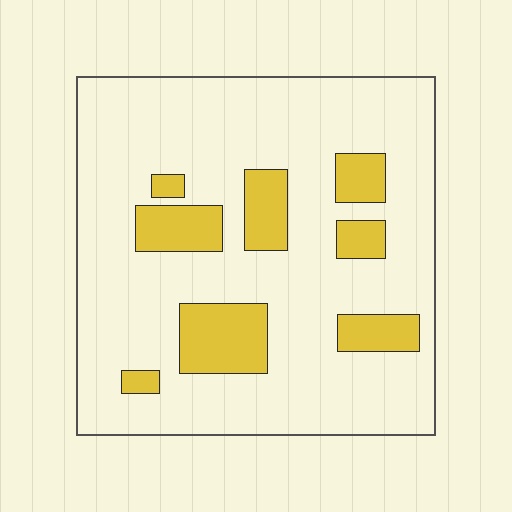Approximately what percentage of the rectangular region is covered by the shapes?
Approximately 20%.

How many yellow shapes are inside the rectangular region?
8.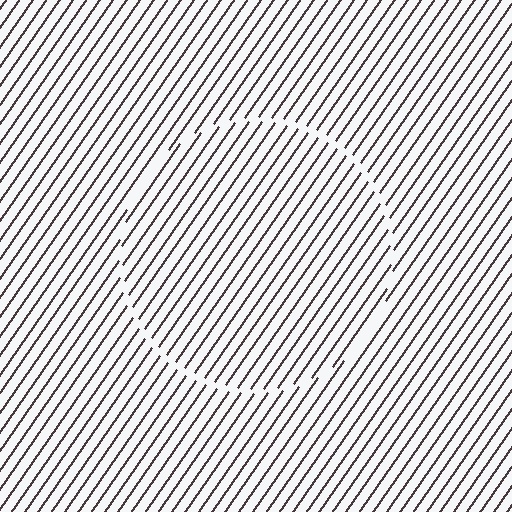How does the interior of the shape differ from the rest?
The interior of the shape contains the same grating, shifted by half a period — the contour is defined by the phase discontinuity where line-ends from the inner and outer gratings abut.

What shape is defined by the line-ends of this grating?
An illusory circle. The interior of the shape contains the same grating, shifted by half a period — the contour is defined by the phase discontinuity where line-ends from the inner and outer gratings abut.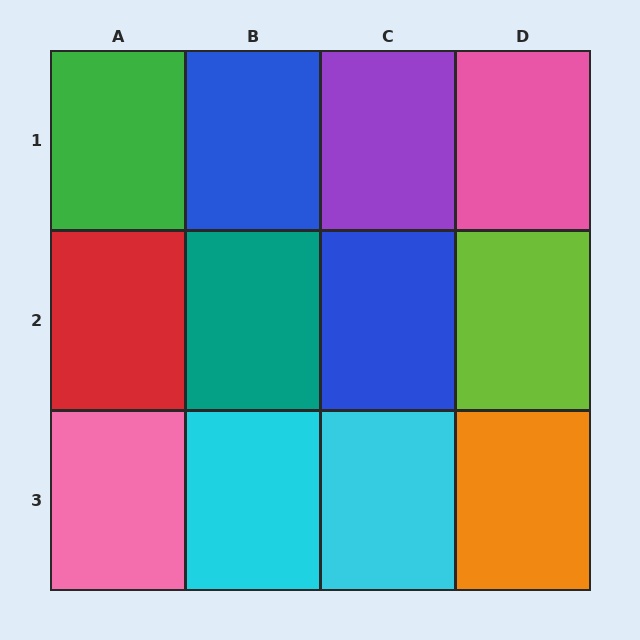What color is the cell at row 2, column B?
Teal.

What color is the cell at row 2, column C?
Blue.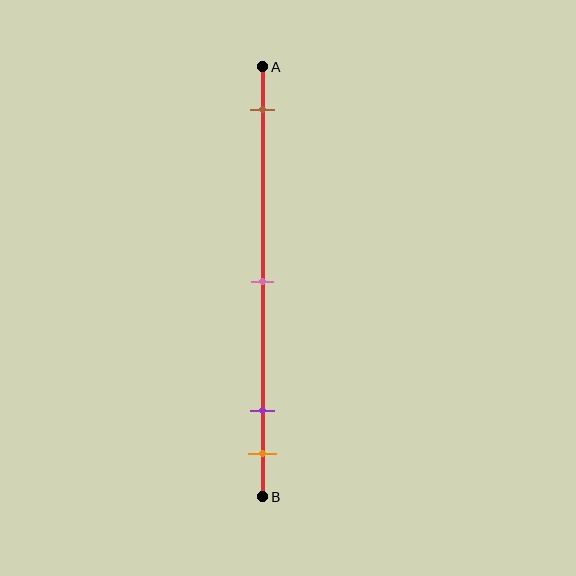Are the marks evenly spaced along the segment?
No, the marks are not evenly spaced.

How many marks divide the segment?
There are 4 marks dividing the segment.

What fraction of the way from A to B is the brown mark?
The brown mark is approximately 10% (0.1) of the way from A to B.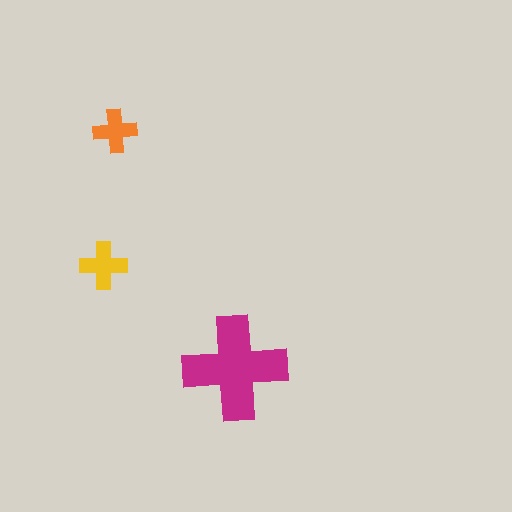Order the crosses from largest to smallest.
the magenta one, the yellow one, the orange one.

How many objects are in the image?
There are 3 objects in the image.